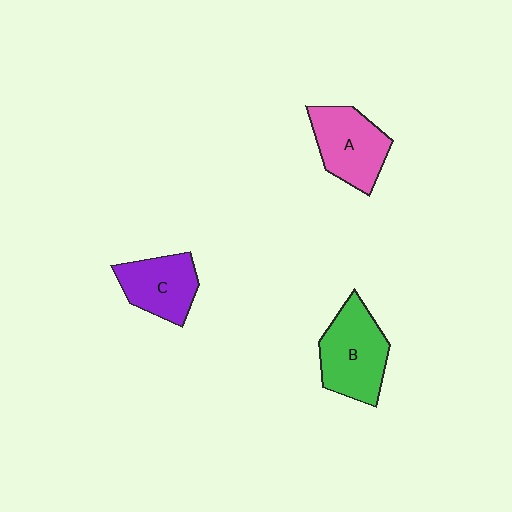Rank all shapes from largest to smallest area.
From largest to smallest: B (green), A (pink), C (purple).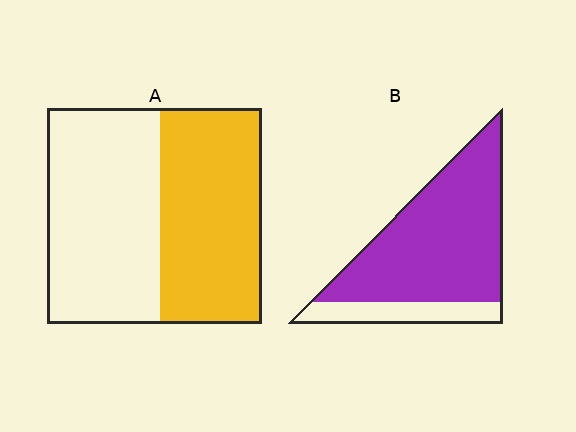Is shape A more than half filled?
Roughly half.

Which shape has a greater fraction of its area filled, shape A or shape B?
Shape B.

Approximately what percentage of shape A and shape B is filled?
A is approximately 45% and B is approximately 80%.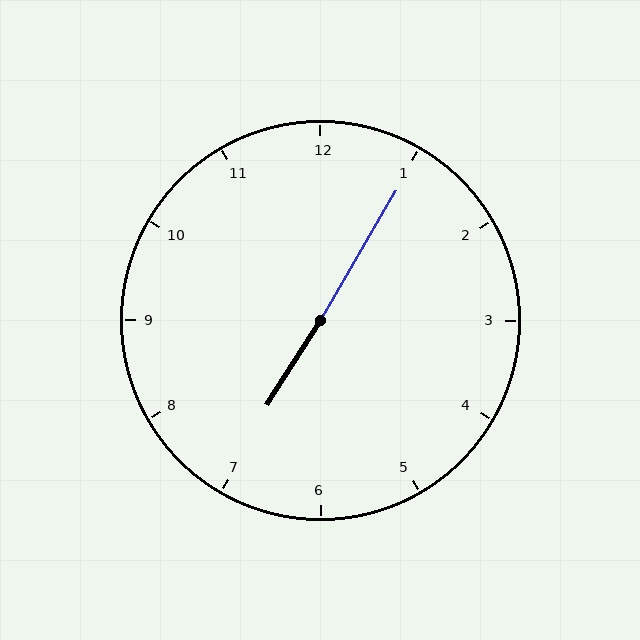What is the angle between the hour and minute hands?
Approximately 178 degrees.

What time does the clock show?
7:05.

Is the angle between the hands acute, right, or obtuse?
It is obtuse.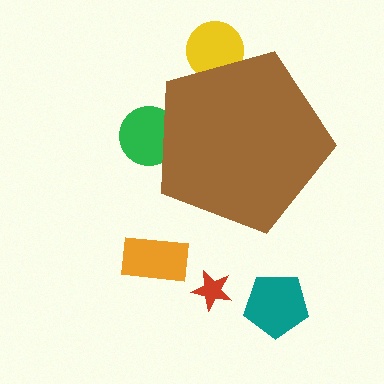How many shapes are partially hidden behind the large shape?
2 shapes are partially hidden.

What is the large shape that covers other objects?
A brown pentagon.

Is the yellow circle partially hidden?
Yes, the yellow circle is partially hidden behind the brown pentagon.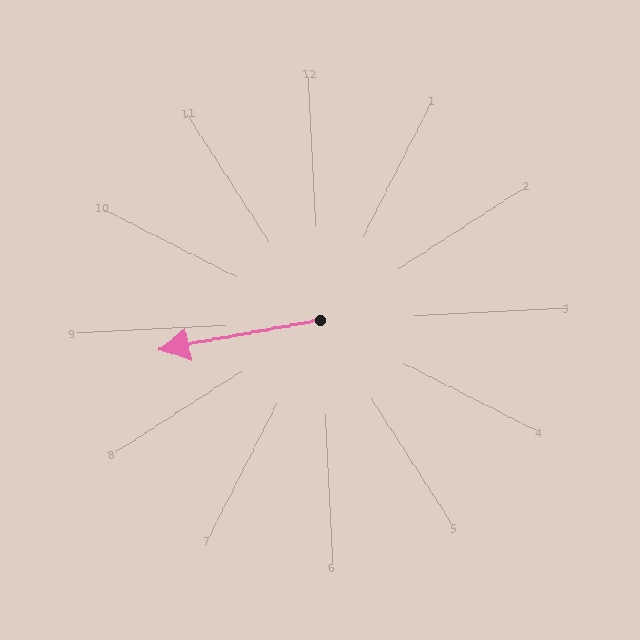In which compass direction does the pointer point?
West.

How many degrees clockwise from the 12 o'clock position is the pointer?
Approximately 262 degrees.